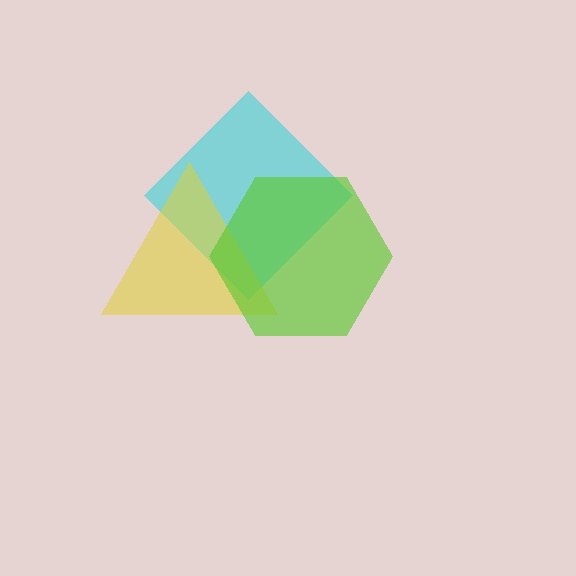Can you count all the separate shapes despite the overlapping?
Yes, there are 3 separate shapes.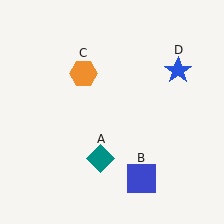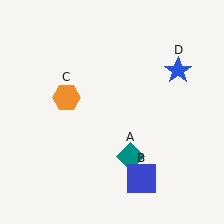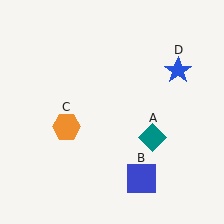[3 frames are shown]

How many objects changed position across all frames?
2 objects changed position: teal diamond (object A), orange hexagon (object C).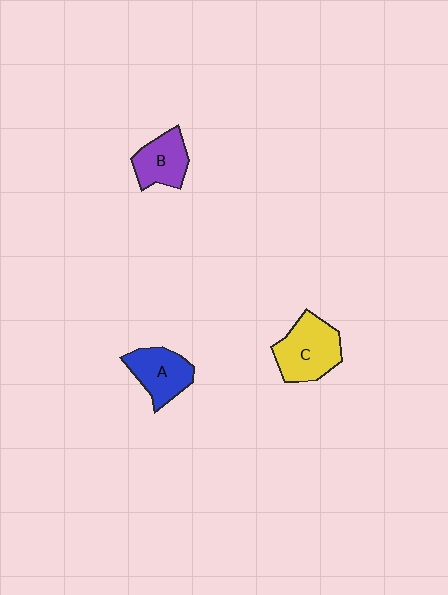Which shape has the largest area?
Shape C (yellow).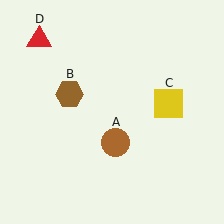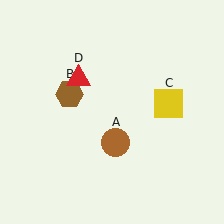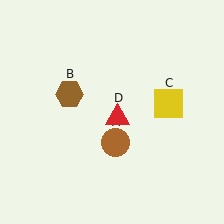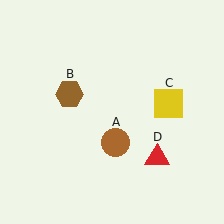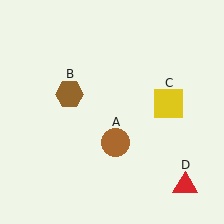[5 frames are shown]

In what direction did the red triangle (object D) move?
The red triangle (object D) moved down and to the right.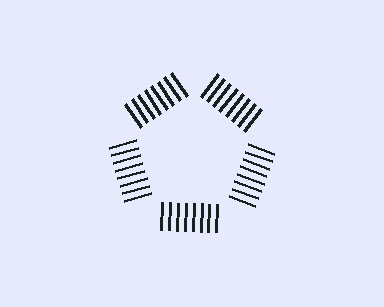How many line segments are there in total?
40 — 8 along each of the 5 edges.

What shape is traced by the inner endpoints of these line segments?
An illusory pentagon — the line segments terminate on its edges but no continuous stroke is drawn.